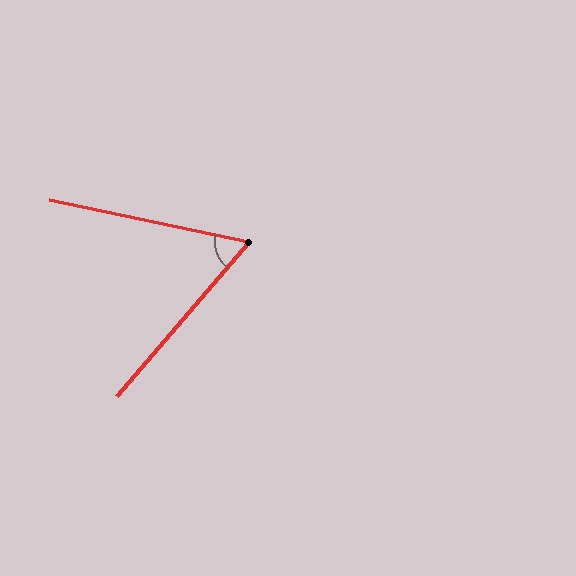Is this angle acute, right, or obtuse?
It is acute.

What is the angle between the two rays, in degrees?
Approximately 61 degrees.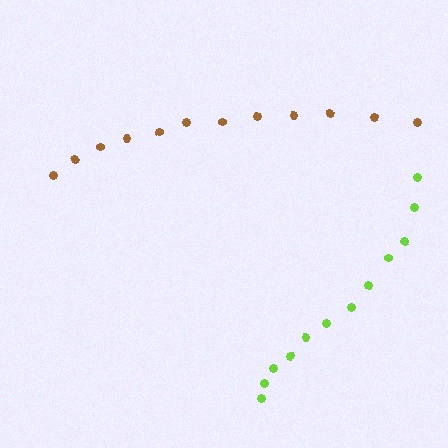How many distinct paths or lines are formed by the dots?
There are 2 distinct paths.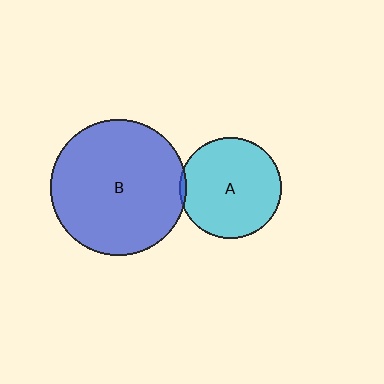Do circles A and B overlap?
Yes.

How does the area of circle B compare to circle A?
Approximately 1.8 times.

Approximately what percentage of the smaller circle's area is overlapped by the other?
Approximately 5%.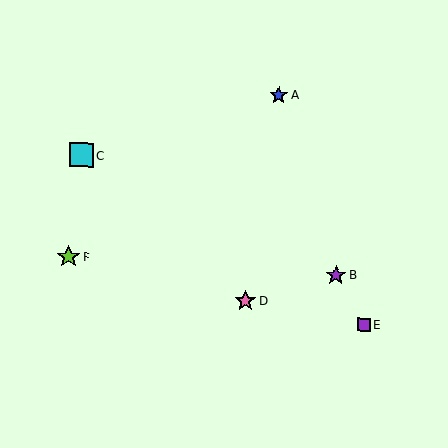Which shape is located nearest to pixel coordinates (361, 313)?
The purple square (labeled E) at (364, 325) is nearest to that location.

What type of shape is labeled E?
Shape E is a purple square.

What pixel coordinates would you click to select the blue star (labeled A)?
Click at (279, 95) to select the blue star A.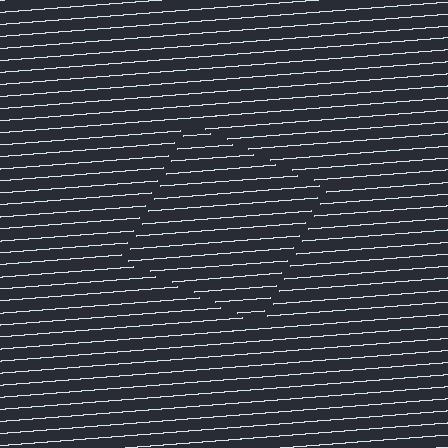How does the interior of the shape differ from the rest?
The interior of the shape contains the same grating, shifted by half a period — the contour is defined by the phase discontinuity where line-ends from the inner and outer gratings abut.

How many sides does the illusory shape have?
4 sides — the line-ends trace a square.